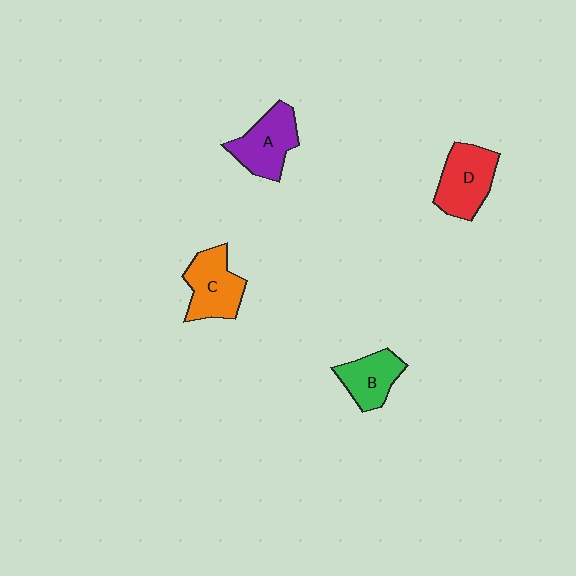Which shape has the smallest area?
Shape B (green).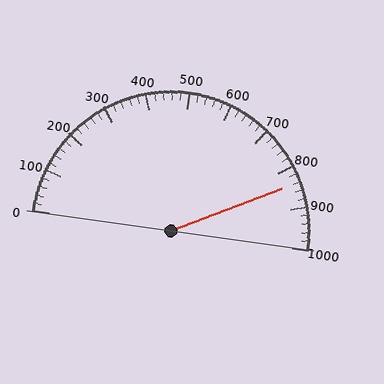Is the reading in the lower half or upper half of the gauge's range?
The reading is in the upper half of the range (0 to 1000).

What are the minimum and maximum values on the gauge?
The gauge ranges from 0 to 1000.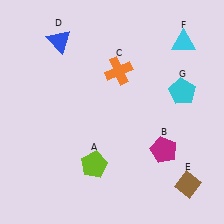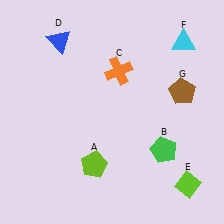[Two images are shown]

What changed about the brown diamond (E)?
In Image 1, E is brown. In Image 2, it changed to lime.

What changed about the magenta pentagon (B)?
In Image 1, B is magenta. In Image 2, it changed to green.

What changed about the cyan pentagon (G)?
In Image 1, G is cyan. In Image 2, it changed to brown.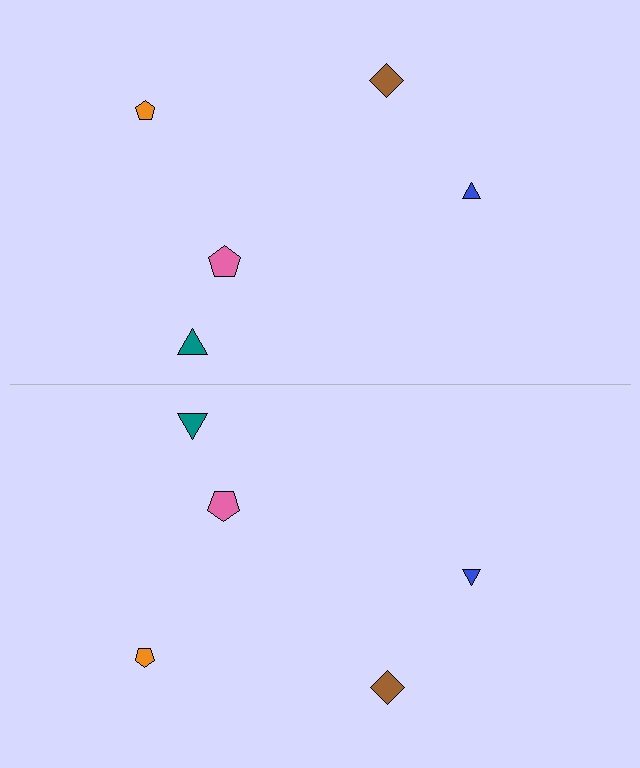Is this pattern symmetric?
Yes, this pattern has bilateral (reflection) symmetry.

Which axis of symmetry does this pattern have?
The pattern has a horizontal axis of symmetry running through the center of the image.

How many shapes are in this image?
There are 10 shapes in this image.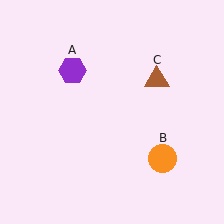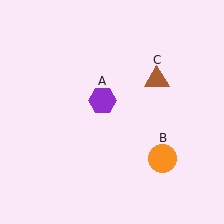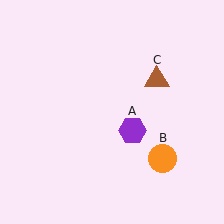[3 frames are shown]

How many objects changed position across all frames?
1 object changed position: purple hexagon (object A).